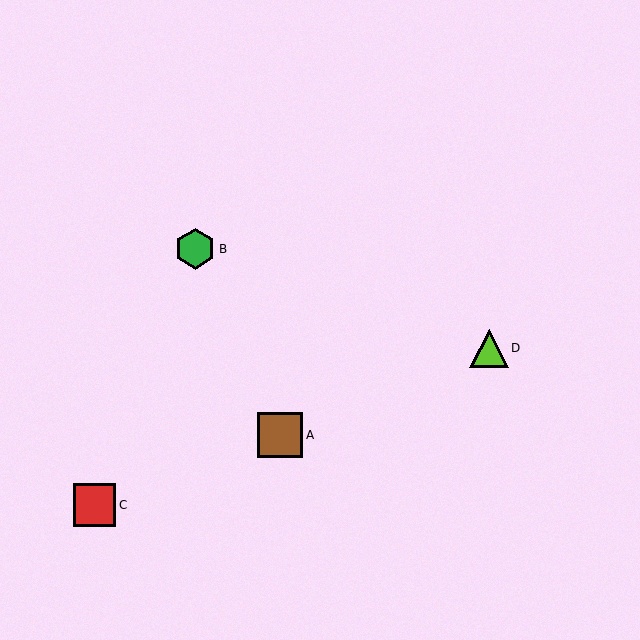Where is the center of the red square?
The center of the red square is at (95, 505).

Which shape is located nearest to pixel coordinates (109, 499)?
The red square (labeled C) at (95, 505) is nearest to that location.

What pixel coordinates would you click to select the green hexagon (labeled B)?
Click at (195, 249) to select the green hexagon B.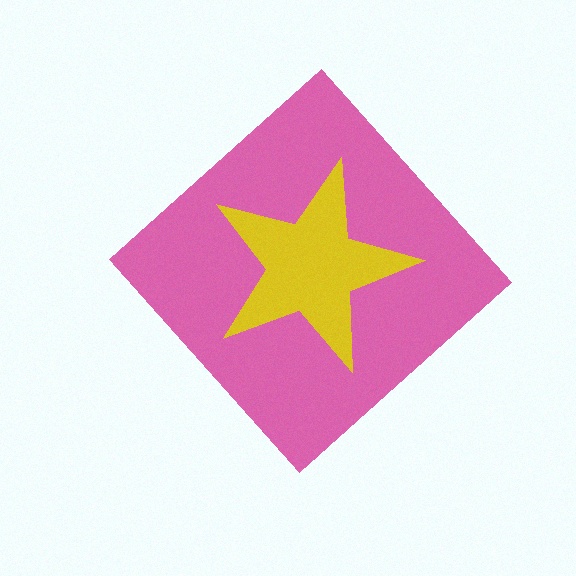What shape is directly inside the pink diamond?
The yellow star.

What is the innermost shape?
The yellow star.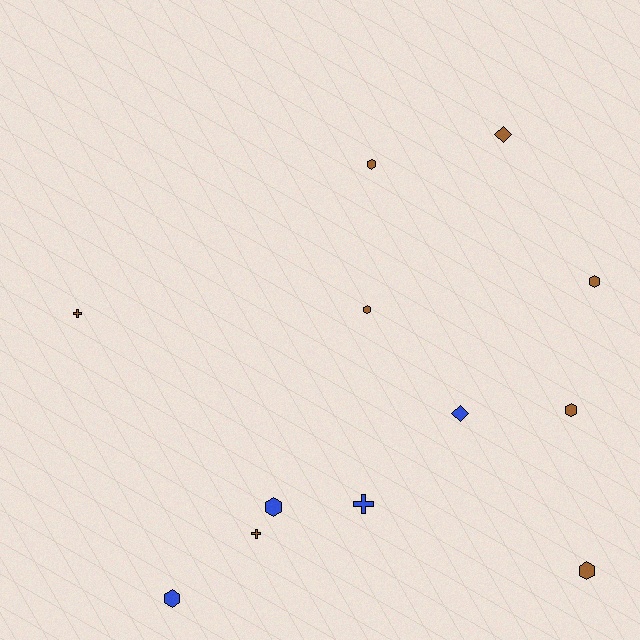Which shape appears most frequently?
Hexagon, with 7 objects.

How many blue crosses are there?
There is 1 blue cross.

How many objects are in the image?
There are 12 objects.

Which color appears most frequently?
Brown, with 8 objects.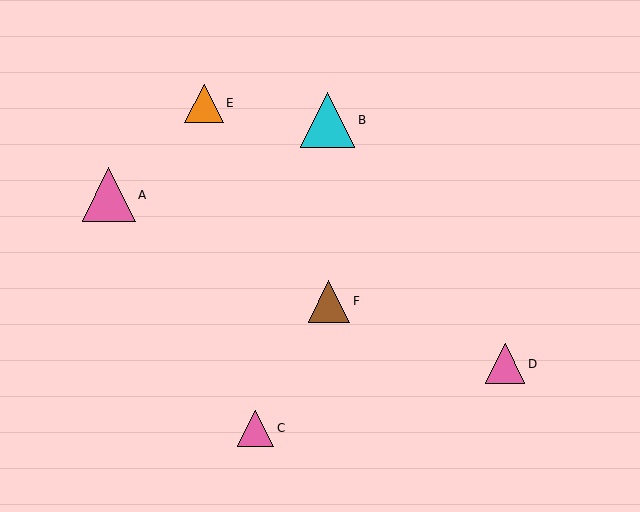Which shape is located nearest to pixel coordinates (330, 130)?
The cyan triangle (labeled B) at (327, 120) is nearest to that location.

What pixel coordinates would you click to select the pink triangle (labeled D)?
Click at (505, 364) to select the pink triangle D.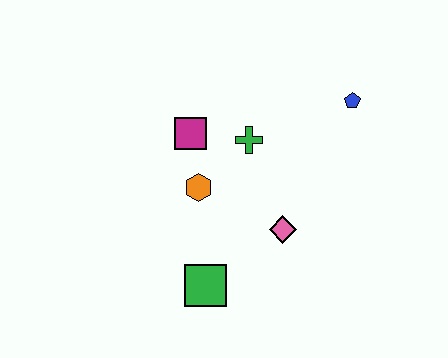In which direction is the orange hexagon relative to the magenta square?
The orange hexagon is below the magenta square.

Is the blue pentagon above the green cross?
Yes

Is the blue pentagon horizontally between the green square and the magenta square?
No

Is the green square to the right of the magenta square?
Yes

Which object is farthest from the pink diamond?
The blue pentagon is farthest from the pink diamond.